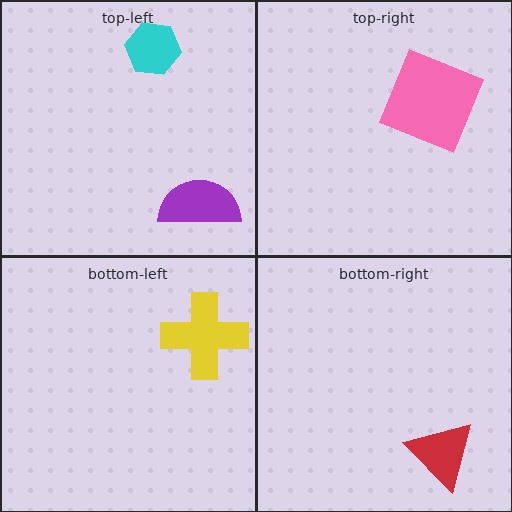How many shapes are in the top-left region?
2.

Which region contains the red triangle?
The bottom-right region.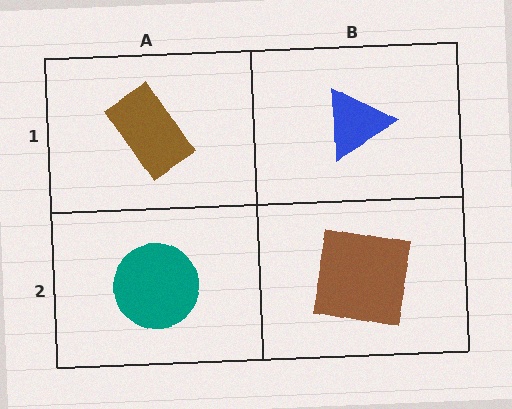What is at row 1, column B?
A blue triangle.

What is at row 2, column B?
A brown square.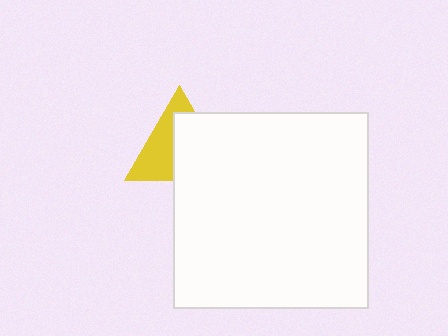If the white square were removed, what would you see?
You would see the complete yellow triangle.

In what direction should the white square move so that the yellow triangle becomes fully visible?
The white square should move toward the lower-right. That is the shortest direction to clear the overlap and leave the yellow triangle fully visible.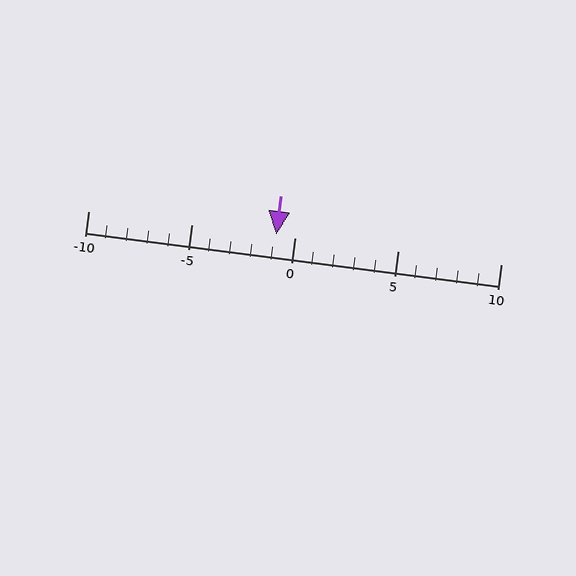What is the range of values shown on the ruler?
The ruler shows values from -10 to 10.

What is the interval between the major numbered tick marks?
The major tick marks are spaced 5 units apart.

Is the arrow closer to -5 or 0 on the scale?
The arrow is closer to 0.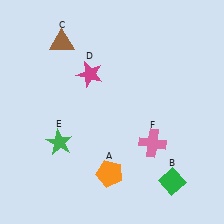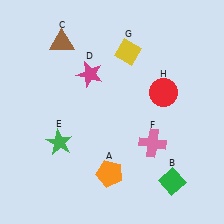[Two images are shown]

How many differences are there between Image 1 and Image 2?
There are 2 differences between the two images.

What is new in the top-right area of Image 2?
A red circle (H) was added in the top-right area of Image 2.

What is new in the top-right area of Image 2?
A yellow diamond (G) was added in the top-right area of Image 2.